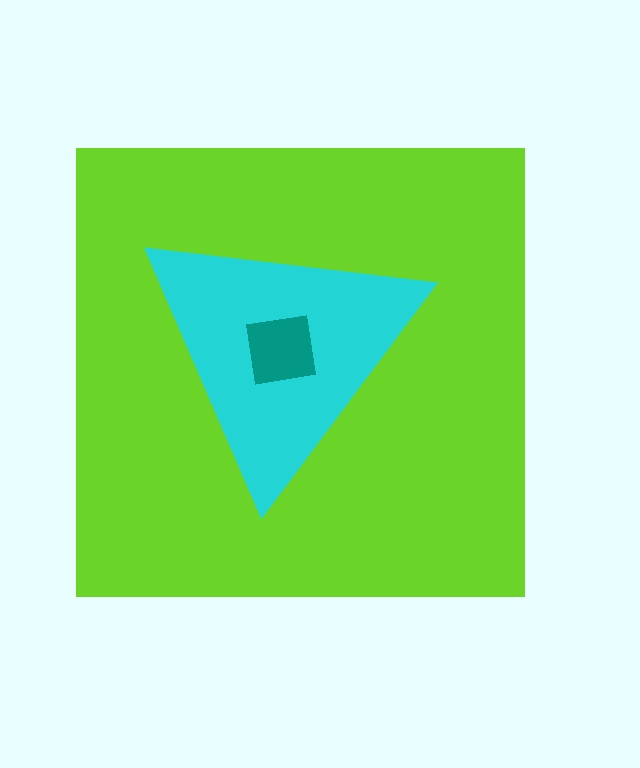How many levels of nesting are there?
3.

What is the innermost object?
The teal square.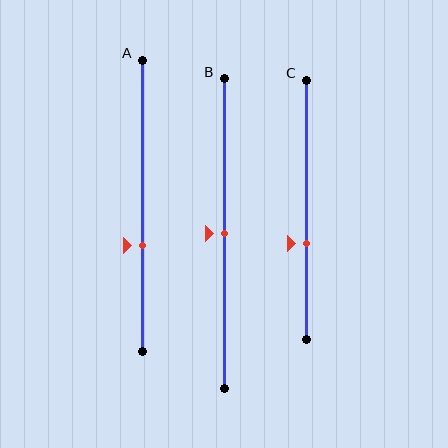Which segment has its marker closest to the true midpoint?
Segment B has its marker closest to the true midpoint.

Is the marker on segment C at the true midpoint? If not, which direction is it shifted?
No, the marker on segment C is shifted downward by about 13% of the segment length.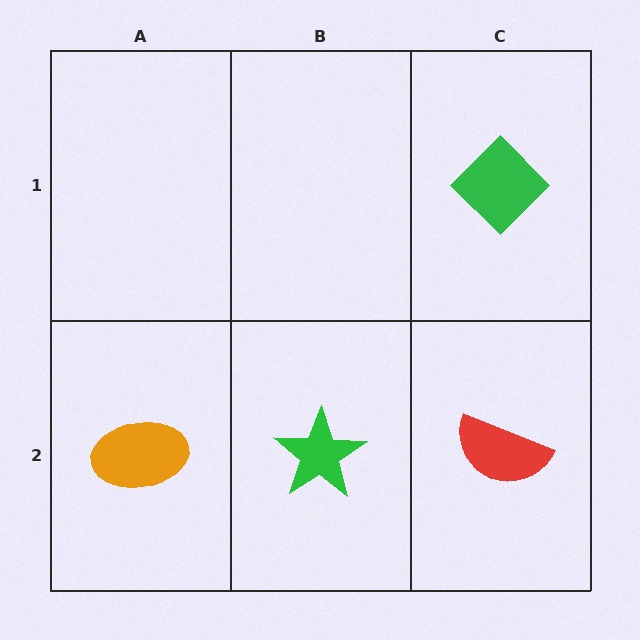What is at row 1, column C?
A green diamond.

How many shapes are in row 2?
3 shapes.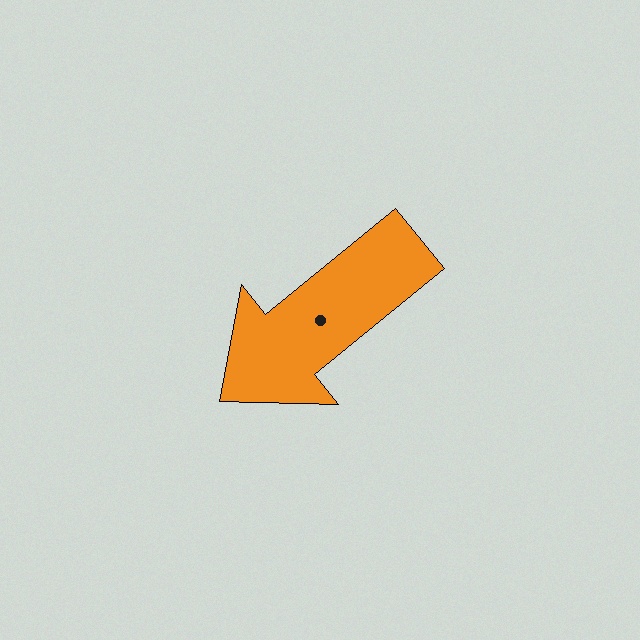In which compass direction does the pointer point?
Southwest.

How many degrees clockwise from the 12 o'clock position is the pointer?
Approximately 231 degrees.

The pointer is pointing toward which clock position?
Roughly 8 o'clock.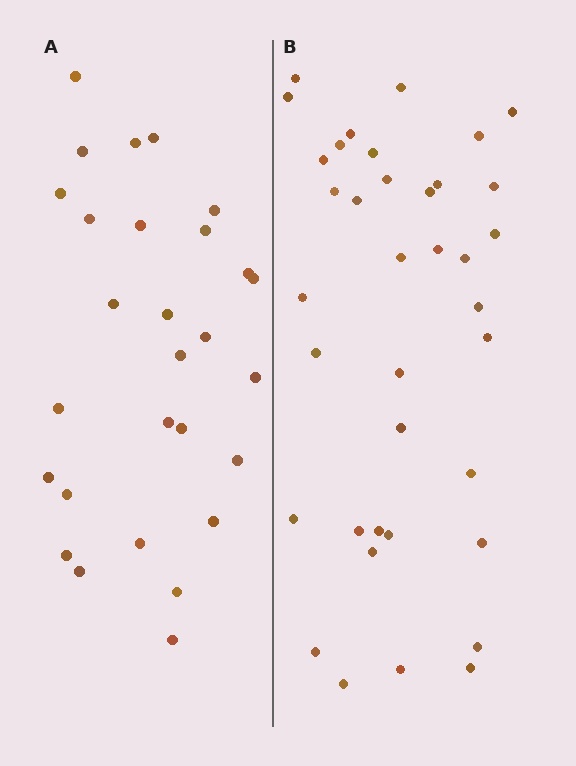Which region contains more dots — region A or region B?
Region B (the right region) has more dots.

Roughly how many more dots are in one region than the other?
Region B has roughly 8 or so more dots than region A.